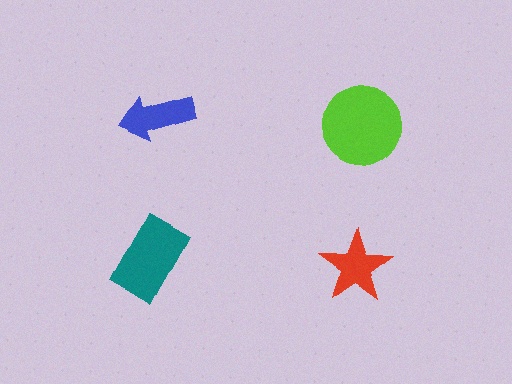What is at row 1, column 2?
A lime circle.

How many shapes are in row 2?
2 shapes.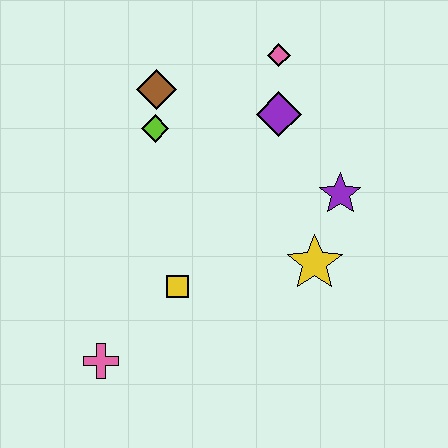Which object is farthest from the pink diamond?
The pink cross is farthest from the pink diamond.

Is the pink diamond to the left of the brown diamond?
No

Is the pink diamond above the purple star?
Yes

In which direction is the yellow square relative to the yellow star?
The yellow square is to the left of the yellow star.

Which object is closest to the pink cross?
The yellow square is closest to the pink cross.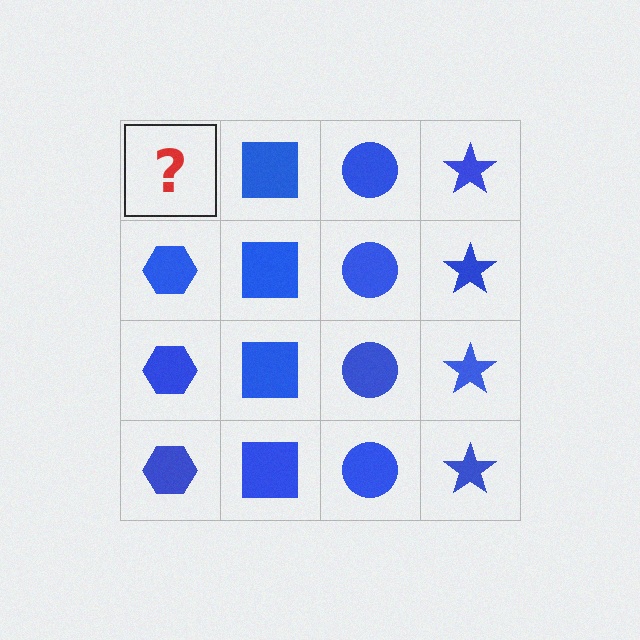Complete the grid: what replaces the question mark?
The question mark should be replaced with a blue hexagon.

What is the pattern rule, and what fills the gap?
The rule is that each column has a consistent shape. The gap should be filled with a blue hexagon.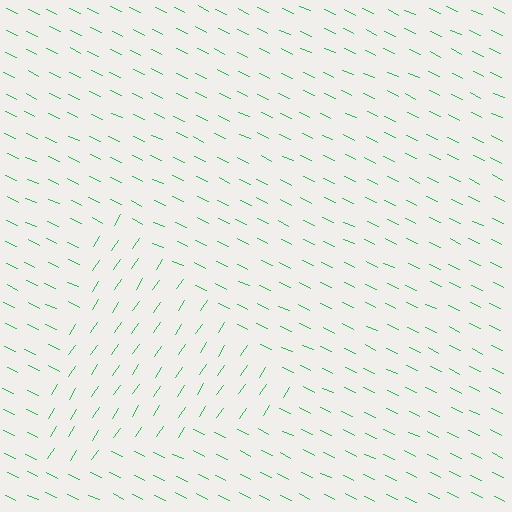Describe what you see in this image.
The image is filled with small green line segments. A triangle region in the image has lines oriented differently from the surrounding lines, creating a visible texture boundary.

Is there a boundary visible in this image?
Yes, there is a texture boundary formed by a change in line orientation.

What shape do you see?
I see a triangle.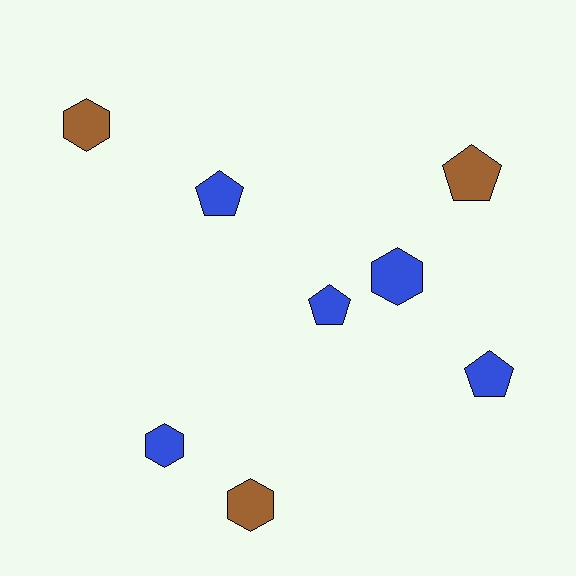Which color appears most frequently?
Blue, with 5 objects.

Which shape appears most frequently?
Pentagon, with 4 objects.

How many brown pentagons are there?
There is 1 brown pentagon.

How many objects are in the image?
There are 8 objects.